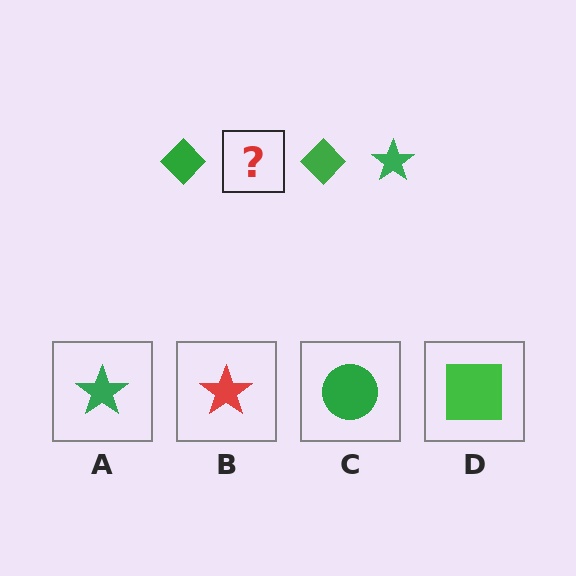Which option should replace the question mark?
Option A.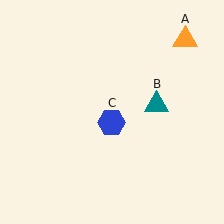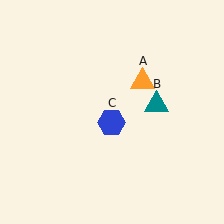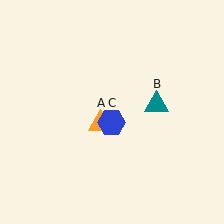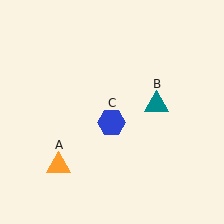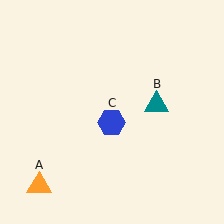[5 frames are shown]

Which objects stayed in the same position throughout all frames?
Teal triangle (object B) and blue hexagon (object C) remained stationary.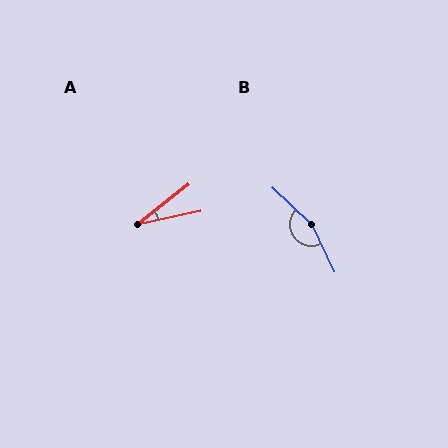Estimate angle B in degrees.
Approximately 159 degrees.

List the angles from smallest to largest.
A (26°), B (159°).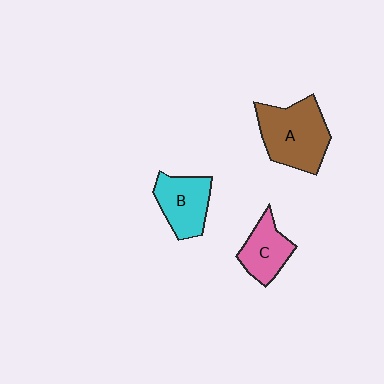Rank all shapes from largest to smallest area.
From largest to smallest: A (brown), B (cyan), C (pink).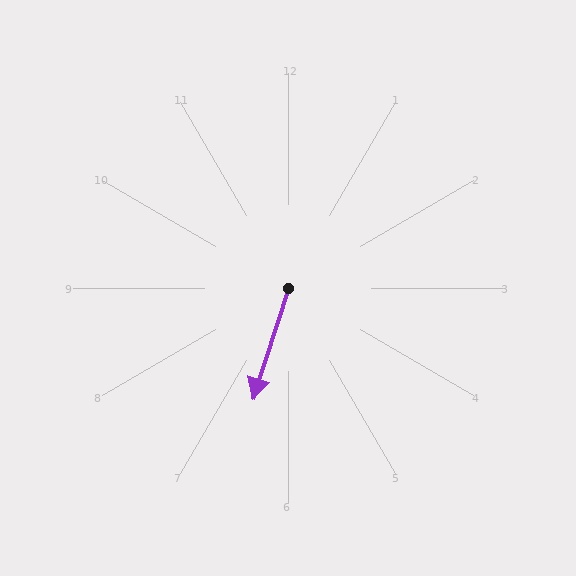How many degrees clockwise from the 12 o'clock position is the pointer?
Approximately 198 degrees.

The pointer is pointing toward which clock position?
Roughly 7 o'clock.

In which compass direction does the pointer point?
South.